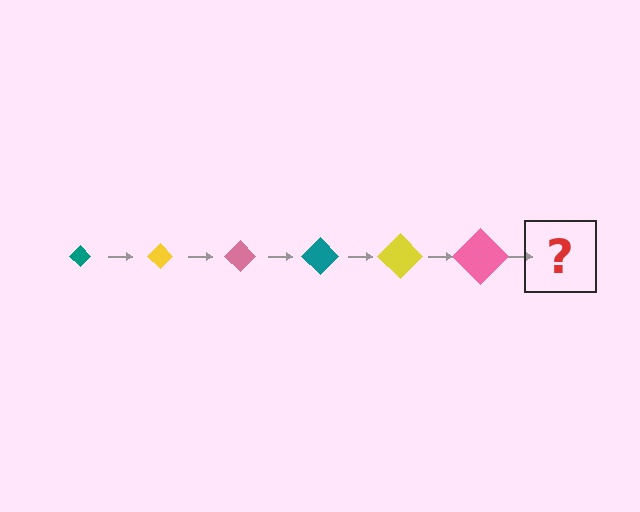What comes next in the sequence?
The next element should be a teal diamond, larger than the previous one.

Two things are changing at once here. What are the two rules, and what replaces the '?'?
The two rules are that the diamond grows larger each step and the color cycles through teal, yellow, and pink. The '?' should be a teal diamond, larger than the previous one.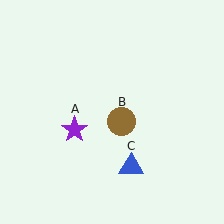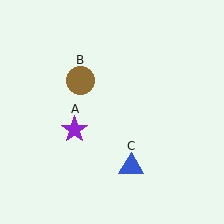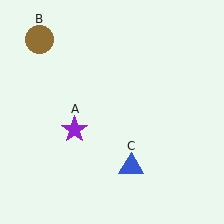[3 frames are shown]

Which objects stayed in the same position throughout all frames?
Purple star (object A) and blue triangle (object C) remained stationary.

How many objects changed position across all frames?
1 object changed position: brown circle (object B).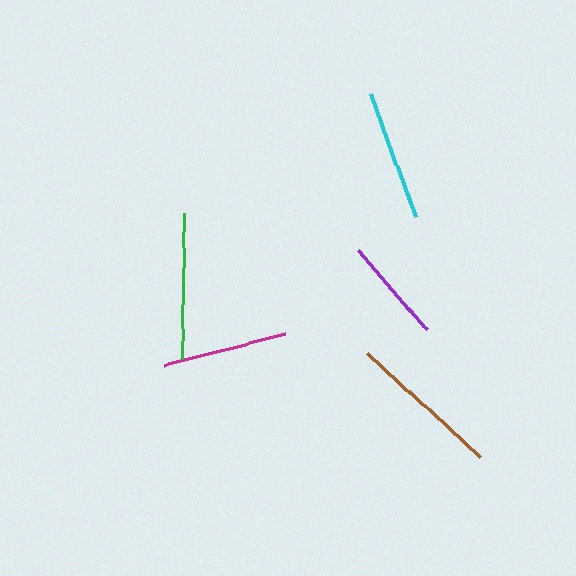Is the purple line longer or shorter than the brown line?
The brown line is longer than the purple line.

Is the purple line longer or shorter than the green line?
The green line is longer than the purple line.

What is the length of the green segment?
The green segment is approximately 145 pixels long.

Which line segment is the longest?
The brown line is the longest at approximately 154 pixels.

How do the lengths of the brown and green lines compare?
The brown and green lines are approximately the same length.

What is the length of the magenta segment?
The magenta segment is approximately 124 pixels long.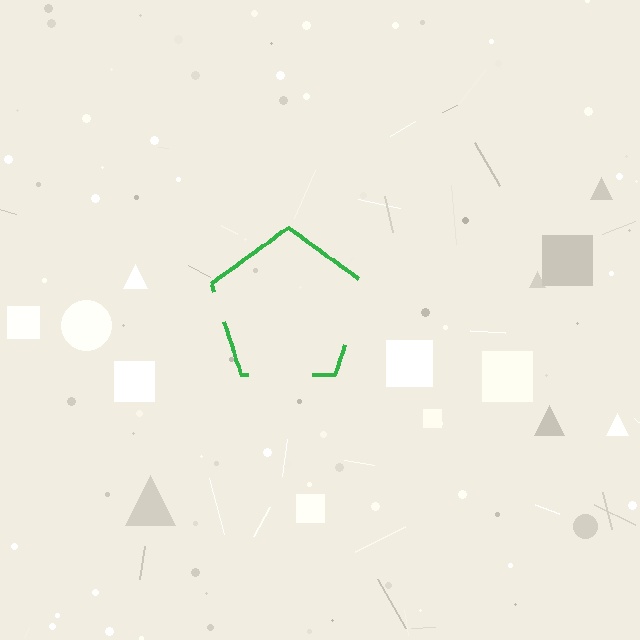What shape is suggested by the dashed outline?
The dashed outline suggests a pentagon.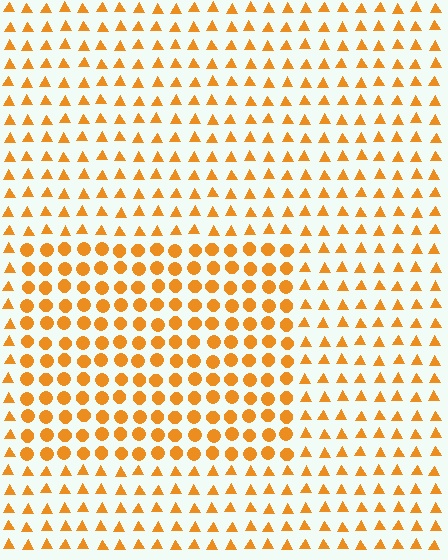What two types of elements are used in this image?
The image uses circles inside the rectangle region and triangles outside it.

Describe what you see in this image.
The image is filled with small orange elements arranged in a uniform grid. A rectangle-shaped region contains circles, while the surrounding area contains triangles. The boundary is defined purely by the change in element shape.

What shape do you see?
I see a rectangle.